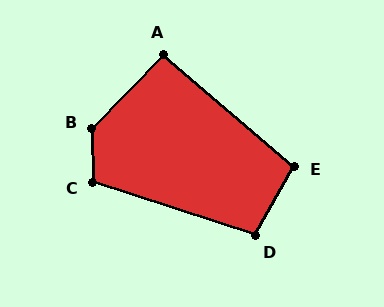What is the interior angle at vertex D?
Approximately 102 degrees (obtuse).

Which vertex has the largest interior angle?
B, at approximately 135 degrees.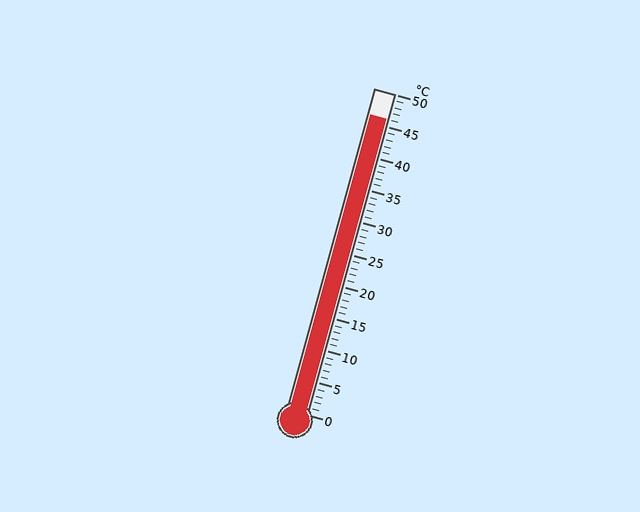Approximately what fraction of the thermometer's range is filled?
The thermometer is filled to approximately 90% of its range.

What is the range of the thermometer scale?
The thermometer scale ranges from 0°C to 50°C.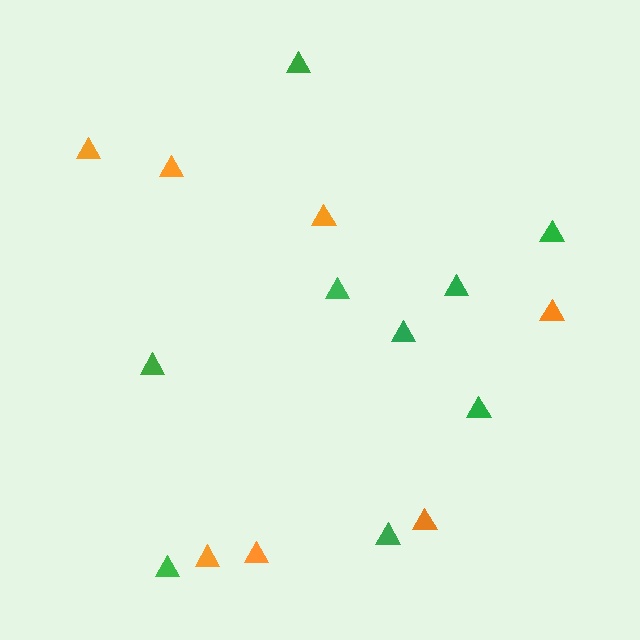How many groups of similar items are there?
There are 2 groups: one group of green triangles (9) and one group of orange triangles (7).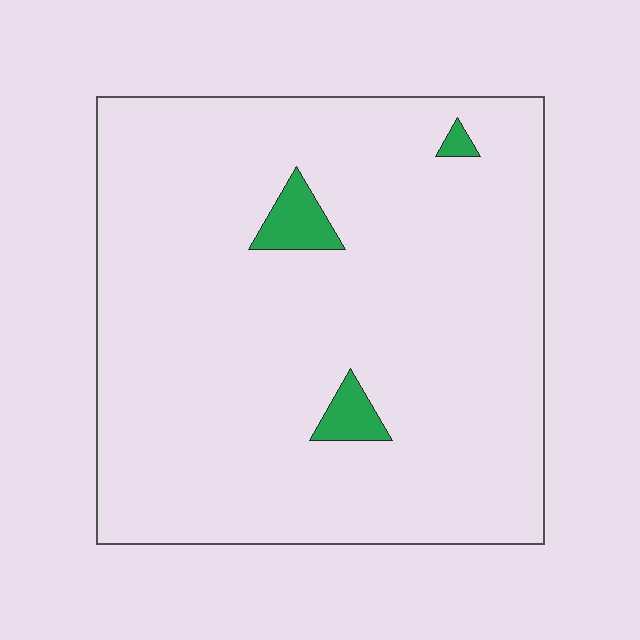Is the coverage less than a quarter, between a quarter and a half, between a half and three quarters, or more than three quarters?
Less than a quarter.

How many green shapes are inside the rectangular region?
3.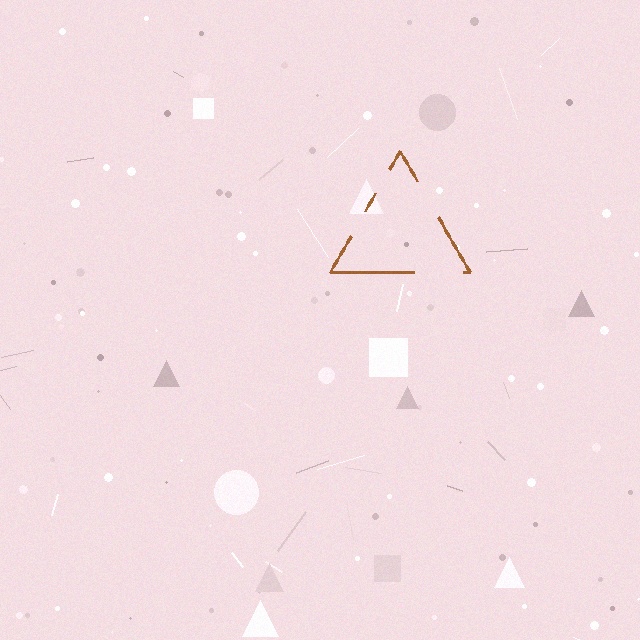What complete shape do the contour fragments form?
The contour fragments form a triangle.